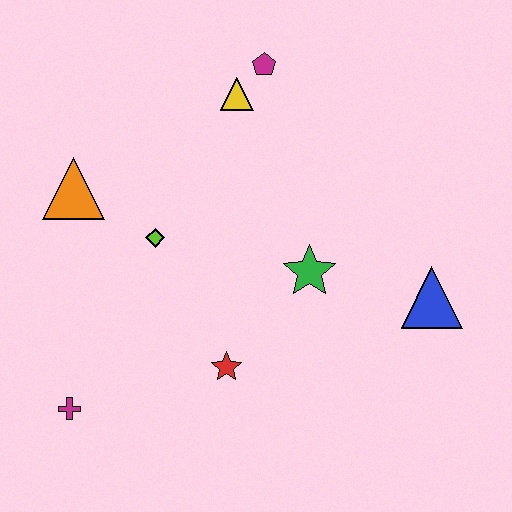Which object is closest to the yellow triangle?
The magenta pentagon is closest to the yellow triangle.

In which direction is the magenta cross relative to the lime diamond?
The magenta cross is below the lime diamond.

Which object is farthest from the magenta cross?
The magenta pentagon is farthest from the magenta cross.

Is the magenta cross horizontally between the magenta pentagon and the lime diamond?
No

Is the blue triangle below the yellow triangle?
Yes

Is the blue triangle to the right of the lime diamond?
Yes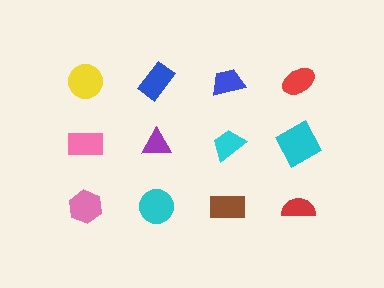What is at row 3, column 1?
A pink hexagon.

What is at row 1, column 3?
A blue trapezoid.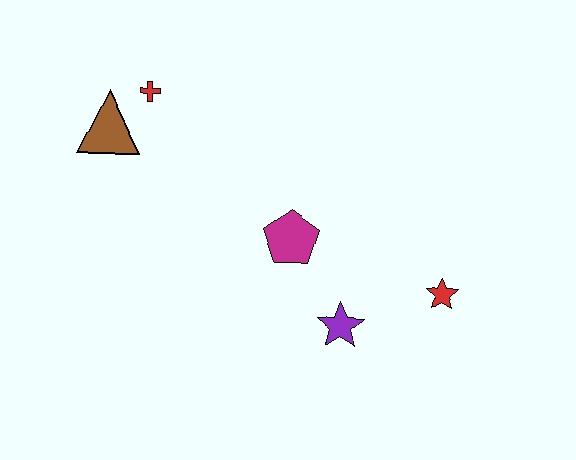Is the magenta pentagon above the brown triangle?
No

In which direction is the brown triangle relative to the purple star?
The brown triangle is to the left of the purple star.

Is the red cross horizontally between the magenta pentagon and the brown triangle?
Yes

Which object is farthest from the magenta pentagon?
The brown triangle is farthest from the magenta pentagon.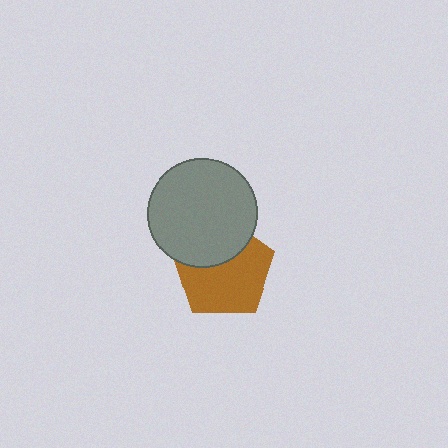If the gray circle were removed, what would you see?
You would see the complete brown pentagon.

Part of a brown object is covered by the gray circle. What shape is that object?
It is a pentagon.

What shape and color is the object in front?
The object in front is a gray circle.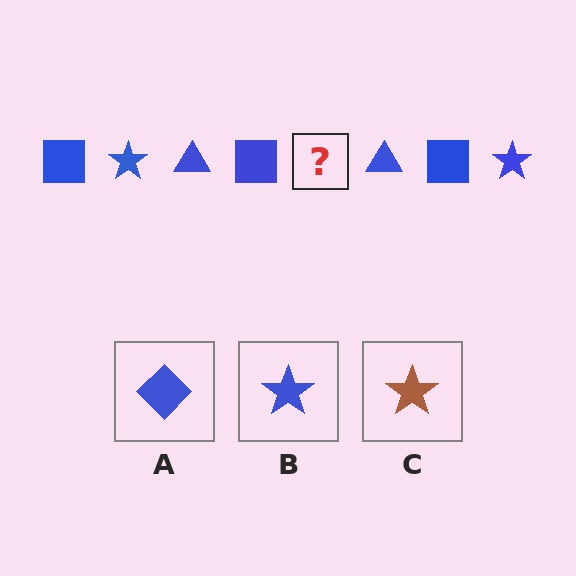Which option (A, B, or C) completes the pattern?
B.